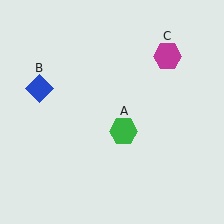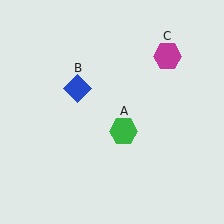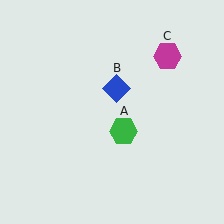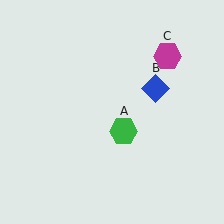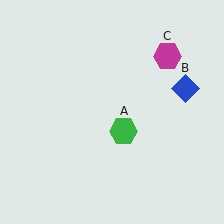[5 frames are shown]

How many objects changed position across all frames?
1 object changed position: blue diamond (object B).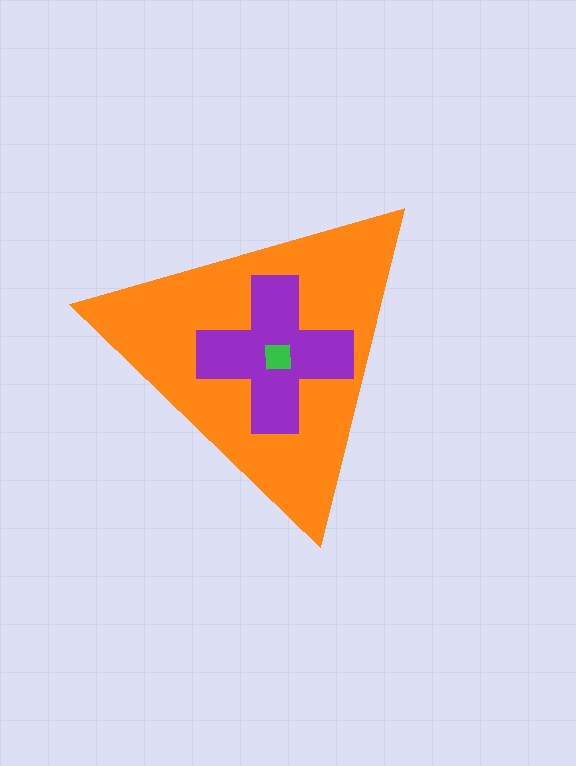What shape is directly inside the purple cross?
The green square.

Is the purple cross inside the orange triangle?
Yes.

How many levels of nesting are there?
3.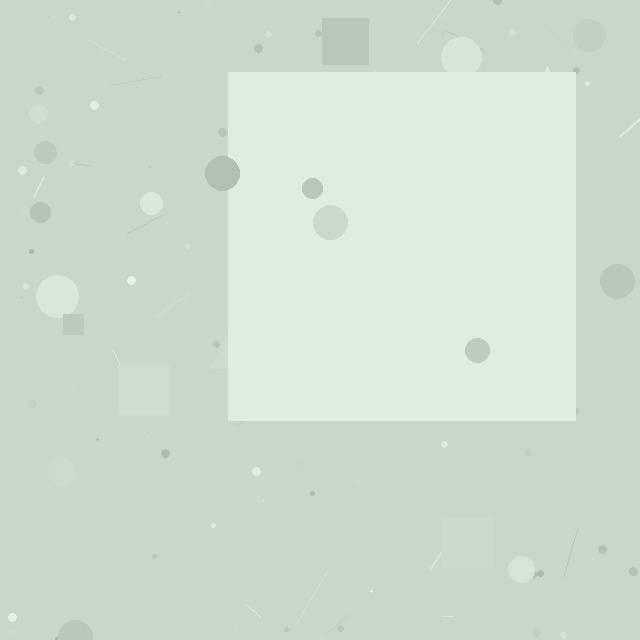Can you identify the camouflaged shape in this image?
The camouflaged shape is a square.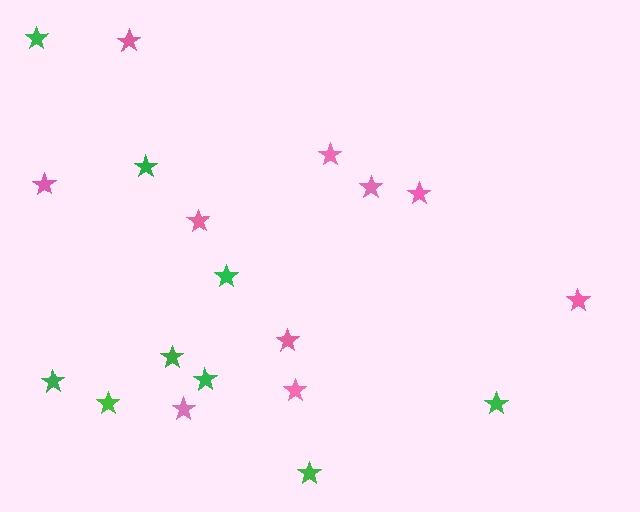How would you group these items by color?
There are 2 groups: one group of green stars (9) and one group of pink stars (10).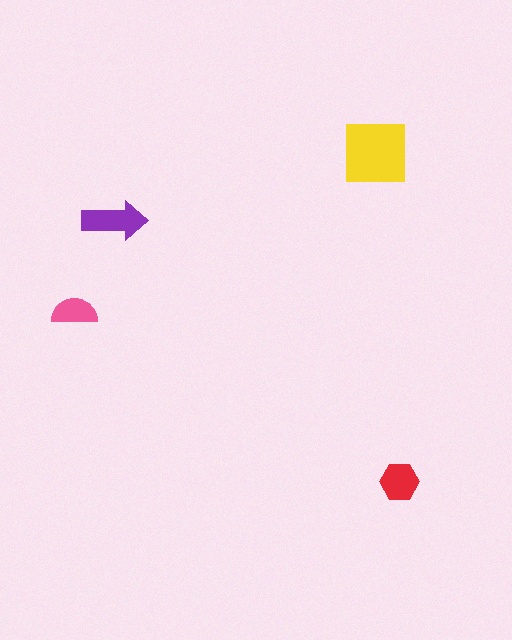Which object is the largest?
The yellow square.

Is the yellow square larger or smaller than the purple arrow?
Larger.